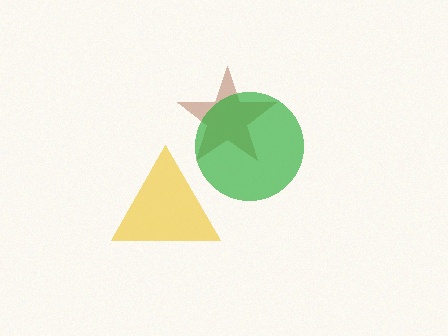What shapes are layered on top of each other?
The layered shapes are: a brown star, a green circle, a yellow triangle.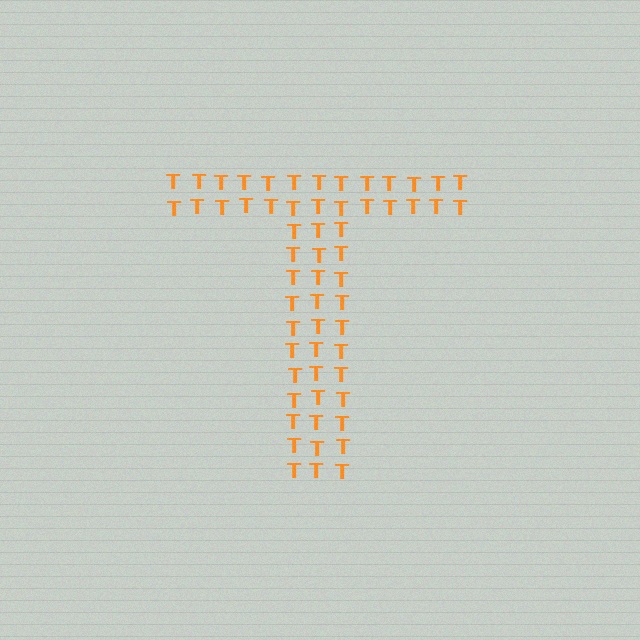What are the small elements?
The small elements are letter T's.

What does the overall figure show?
The overall figure shows the letter T.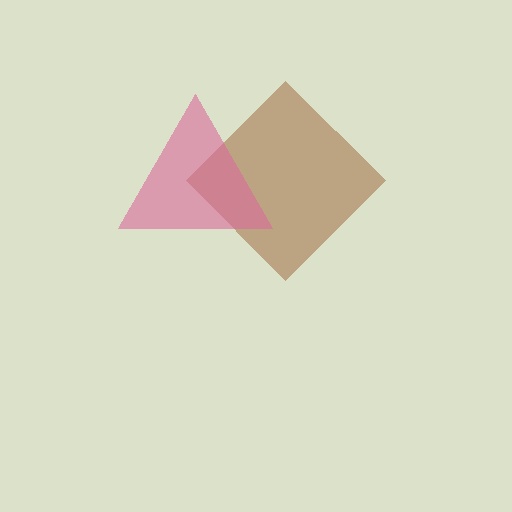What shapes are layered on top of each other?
The layered shapes are: a brown diamond, a pink triangle.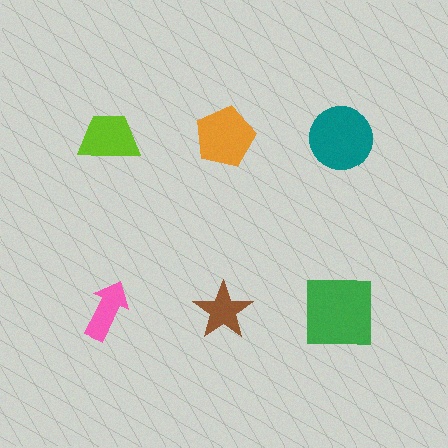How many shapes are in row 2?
3 shapes.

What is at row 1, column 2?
An orange pentagon.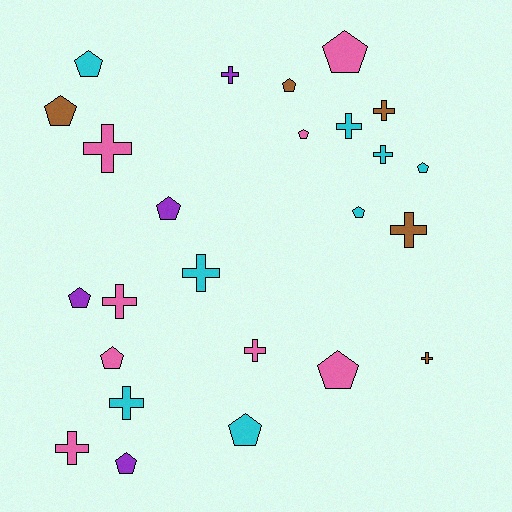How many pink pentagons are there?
There are 4 pink pentagons.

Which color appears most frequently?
Cyan, with 8 objects.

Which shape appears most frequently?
Pentagon, with 13 objects.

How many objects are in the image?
There are 25 objects.